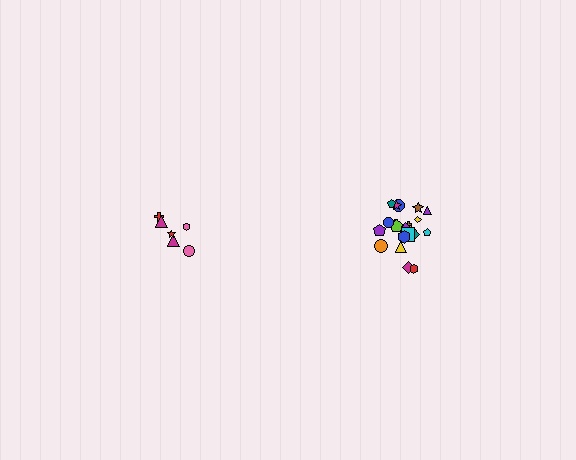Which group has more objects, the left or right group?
The right group.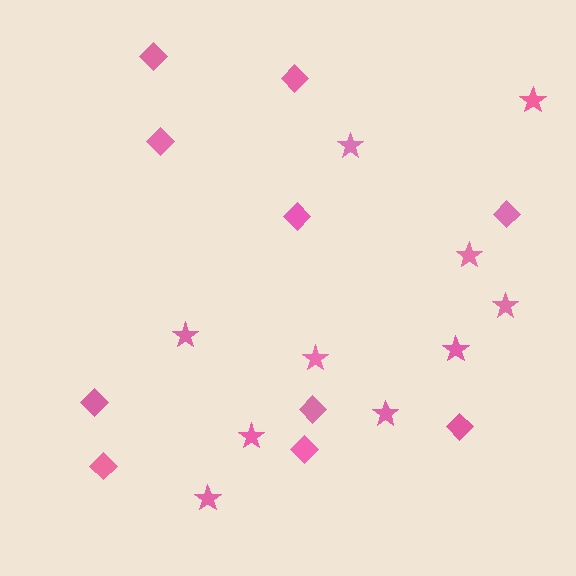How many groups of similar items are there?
There are 2 groups: one group of diamonds (10) and one group of stars (10).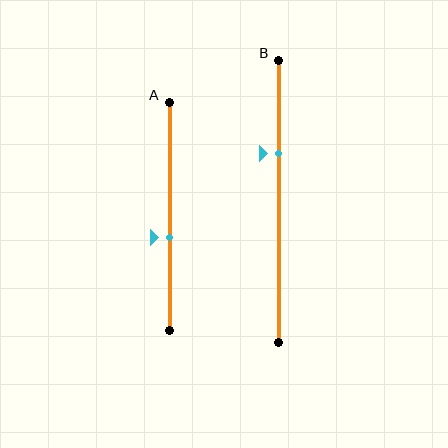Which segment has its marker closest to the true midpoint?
Segment A has its marker closest to the true midpoint.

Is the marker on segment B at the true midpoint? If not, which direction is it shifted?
No, the marker on segment B is shifted upward by about 17% of the segment length.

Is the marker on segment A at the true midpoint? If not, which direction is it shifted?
No, the marker on segment A is shifted downward by about 9% of the segment length.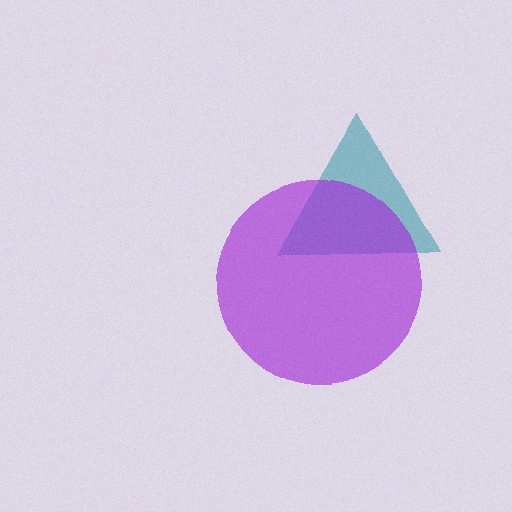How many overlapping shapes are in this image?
There are 2 overlapping shapes in the image.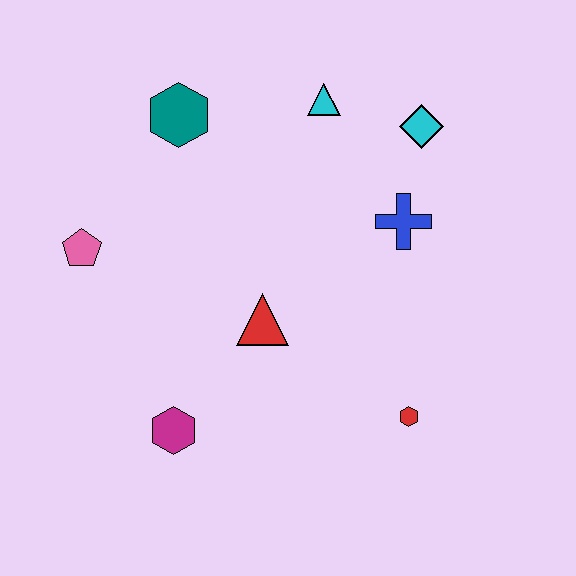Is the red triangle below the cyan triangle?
Yes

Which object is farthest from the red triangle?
The cyan diamond is farthest from the red triangle.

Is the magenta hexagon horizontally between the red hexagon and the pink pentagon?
Yes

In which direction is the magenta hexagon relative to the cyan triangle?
The magenta hexagon is below the cyan triangle.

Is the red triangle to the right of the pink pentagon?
Yes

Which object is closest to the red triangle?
The magenta hexagon is closest to the red triangle.